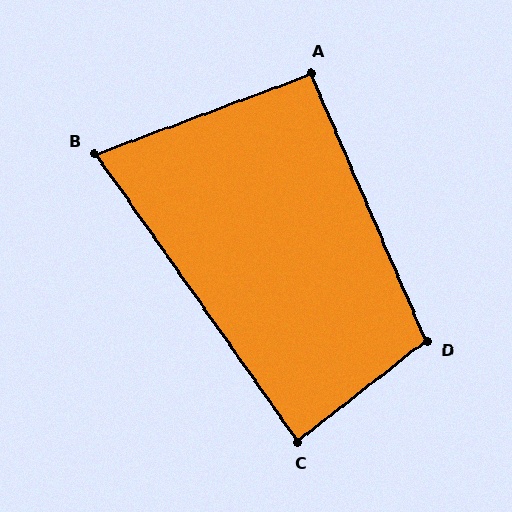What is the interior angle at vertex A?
Approximately 93 degrees (approximately right).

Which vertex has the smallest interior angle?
B, at approximately 75 degrees.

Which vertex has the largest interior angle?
D, at approximately 105 degrees.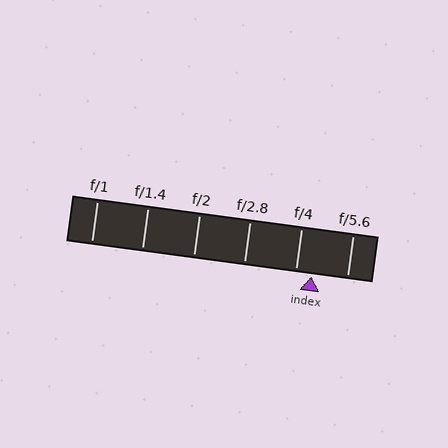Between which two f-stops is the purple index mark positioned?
The index mark is between f/4 and f/5.6.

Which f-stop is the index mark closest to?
The index mark is closest to f/4.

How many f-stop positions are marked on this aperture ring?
There are 6 f-stop positions marked.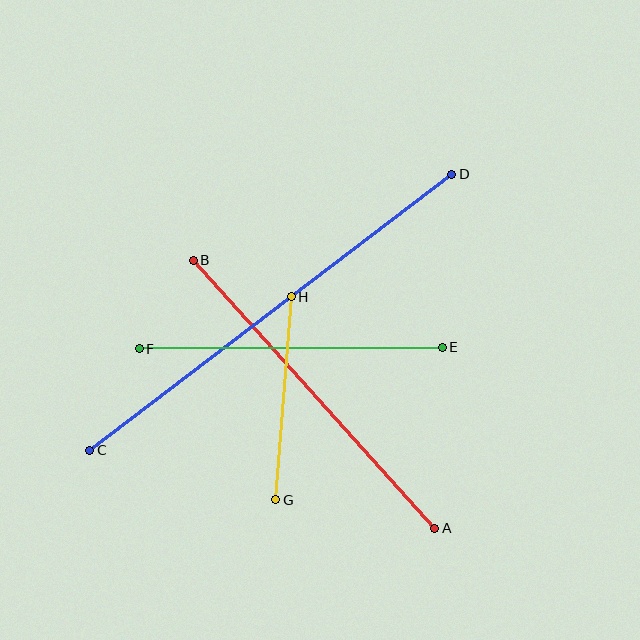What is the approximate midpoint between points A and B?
The midpoint is at approximately (314, 394) pixels.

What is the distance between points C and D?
The distance is approximately 455 pixels.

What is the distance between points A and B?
The distance is approximately 361 pixels.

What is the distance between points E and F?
The distance is approximately 303 pixels.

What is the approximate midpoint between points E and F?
The midpoint is at approximately (291, 348) pixels.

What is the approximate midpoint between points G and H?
The midpoint is at approximately (284, 398) pixels.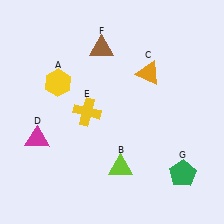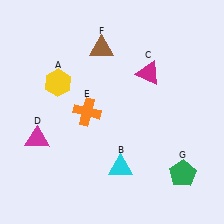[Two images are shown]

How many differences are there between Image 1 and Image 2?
There are 3 differences between the two images.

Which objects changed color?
B changed from lime to cyan. C changed from orange to magenta. E changed from yellow to orange.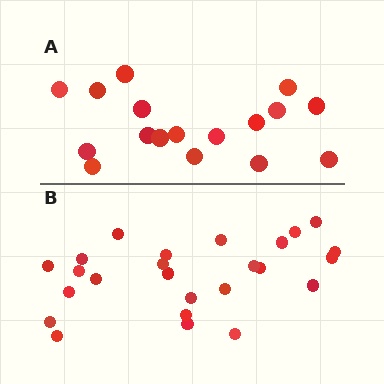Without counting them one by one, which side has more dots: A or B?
Region B (the bottom region) has more dots.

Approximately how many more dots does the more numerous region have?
Region B has roughly 8 or so more dots than region A.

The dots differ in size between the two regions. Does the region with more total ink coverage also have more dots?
No. Region A has more total ink coverage because its dots are larger, but region B actually contains more individual dots. Total area can be misleading — the number of items is what matters here.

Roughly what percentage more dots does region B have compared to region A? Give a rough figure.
About 45% more.